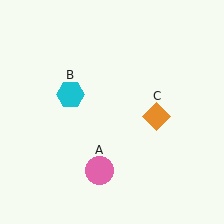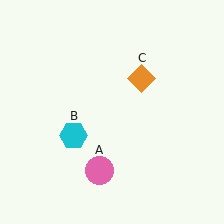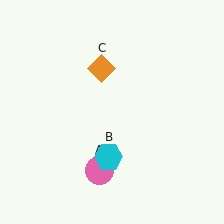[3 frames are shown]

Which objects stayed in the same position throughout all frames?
Pink circle (object A) remained stationary.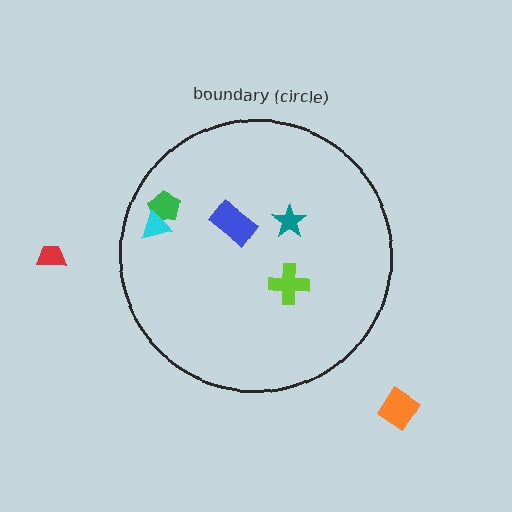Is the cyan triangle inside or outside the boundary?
Inside.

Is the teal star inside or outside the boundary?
Inside.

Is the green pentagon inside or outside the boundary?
Inside.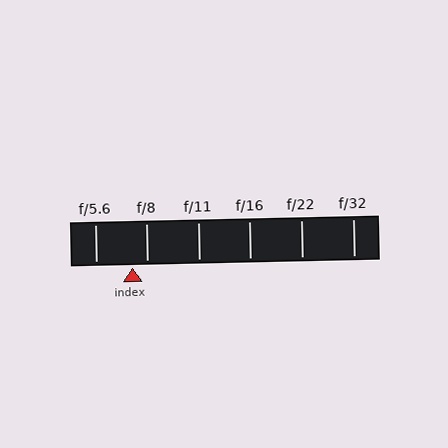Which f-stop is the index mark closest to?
The index mark is closest to f/8.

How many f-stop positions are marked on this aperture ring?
There are 6 f-stop positions marked.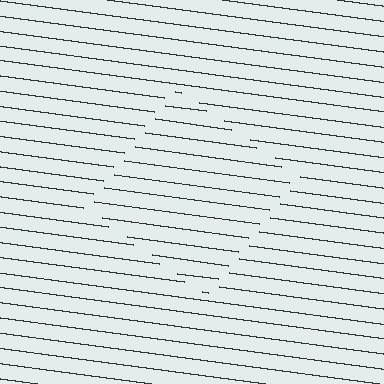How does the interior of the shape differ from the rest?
The interior of the shape contains the same grating, shifted by half a period — the contour is defined by the phase discontinuity where line-ends from the inner and outer gratings abut.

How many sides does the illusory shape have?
4 sides — the line-ends trace a square.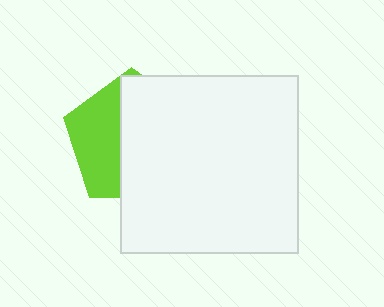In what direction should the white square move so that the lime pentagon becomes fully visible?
The white square should move right. That is the shortest direction to clear the overlap and leave the lime pentagon fully visible.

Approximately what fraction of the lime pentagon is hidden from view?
Roughly 62% of the lime pentagon is hidden behind the white square.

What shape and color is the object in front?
The object in front is a white square.